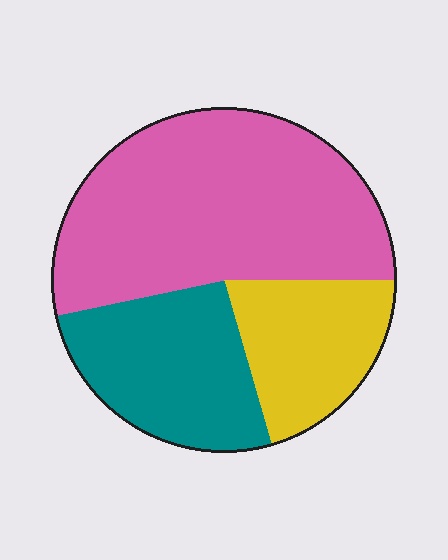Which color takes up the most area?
Pink, at roughly 55%.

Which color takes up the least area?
Yellow, at roughly 20%.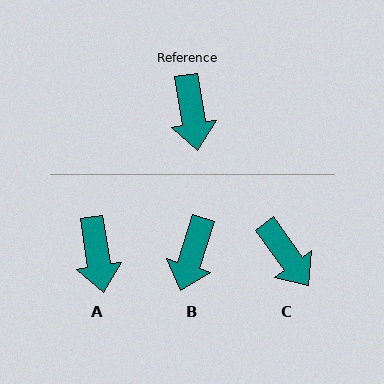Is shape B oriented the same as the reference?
No, it is off by about 26 degrees.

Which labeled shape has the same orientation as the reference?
A.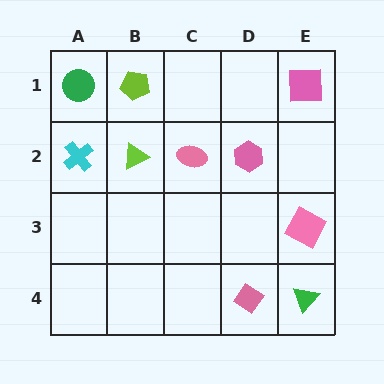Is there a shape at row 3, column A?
No, that cell is empty.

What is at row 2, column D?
A pink hexagon.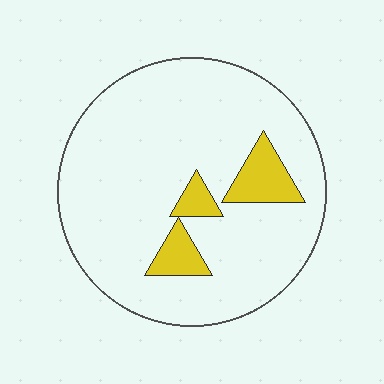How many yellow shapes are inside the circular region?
3.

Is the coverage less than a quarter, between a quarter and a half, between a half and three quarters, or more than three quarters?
Less than a quarter.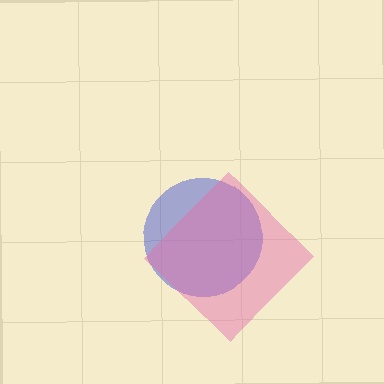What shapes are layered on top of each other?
The layered shapes are: a blue circle, a pink diamond.